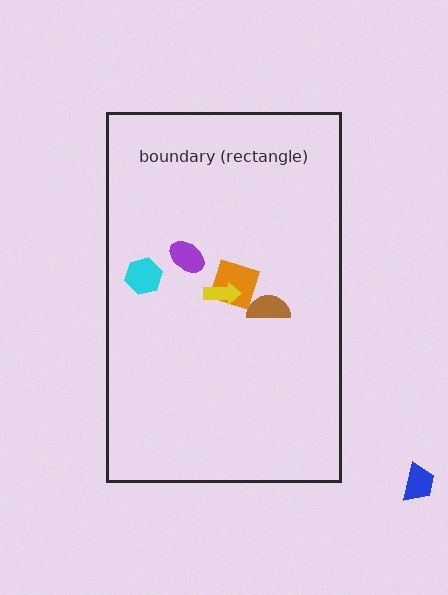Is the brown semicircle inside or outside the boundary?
Inside.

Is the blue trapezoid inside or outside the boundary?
Outside.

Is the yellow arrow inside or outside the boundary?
Inside.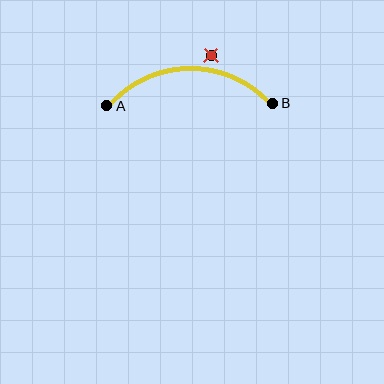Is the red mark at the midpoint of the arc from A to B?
No — the red mark does not lie on the arc at all. It sits slightly outside the curve.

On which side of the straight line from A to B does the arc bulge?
The arc bulges above the straight line connecting A and B.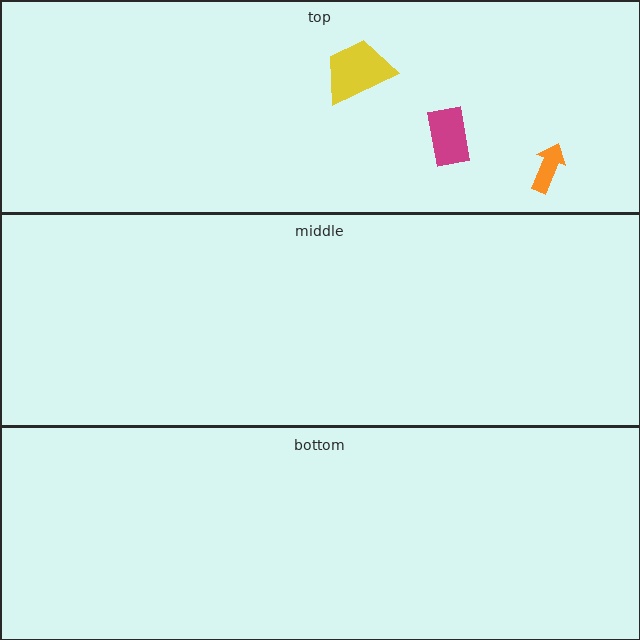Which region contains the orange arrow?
The top region.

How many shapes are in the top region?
3.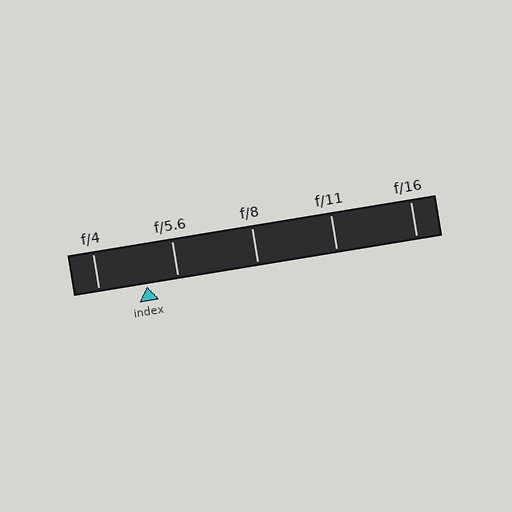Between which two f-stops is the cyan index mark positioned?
The index mark is between f/4 and f/5.6.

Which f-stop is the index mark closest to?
The index mark is closest to f/5.6.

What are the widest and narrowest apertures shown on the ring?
The widest aperture shown is f/4 and the narrowest is f/16.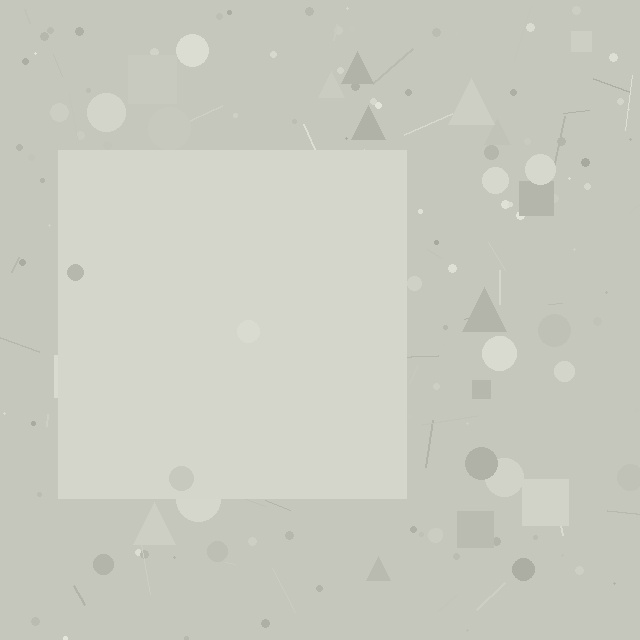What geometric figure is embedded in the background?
A square is embedded in the background.